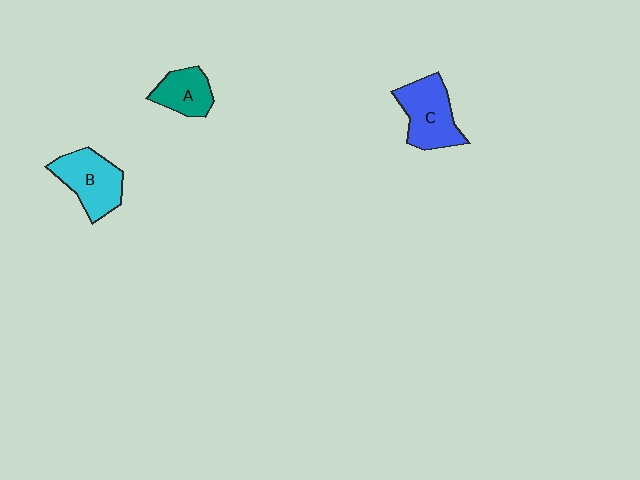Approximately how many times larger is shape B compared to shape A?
Approximately 1.5 times.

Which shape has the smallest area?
Shape A (teal).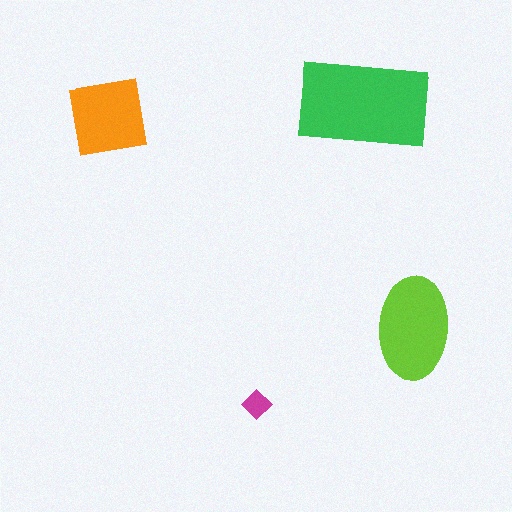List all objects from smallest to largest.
The magenta diamond, the orange square, the lime ellipse, the green rectangle.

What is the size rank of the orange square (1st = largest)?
3rd.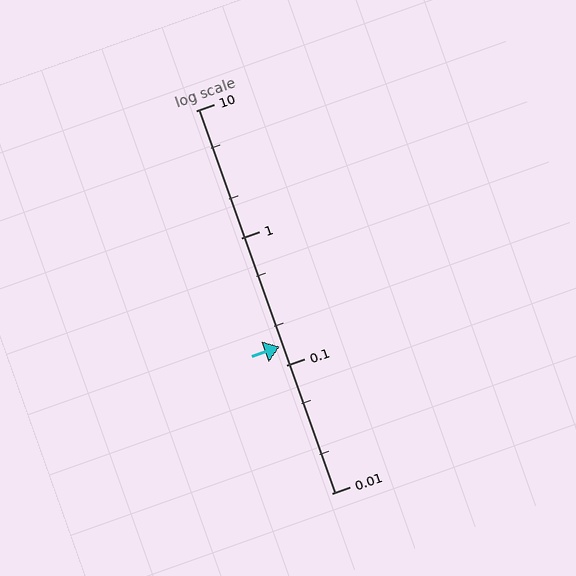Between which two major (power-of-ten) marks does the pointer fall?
The pointer is between 0.1 and 1.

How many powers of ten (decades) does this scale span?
The scale spans 3 decades, from 0.01 to 10.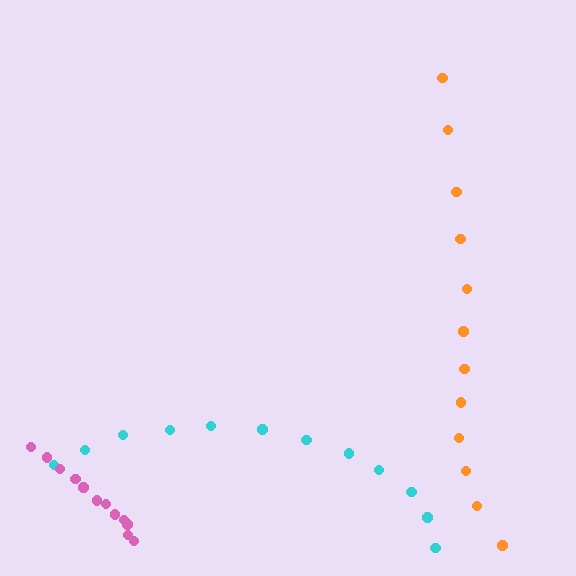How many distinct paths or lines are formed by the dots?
There are 3 distinct paths.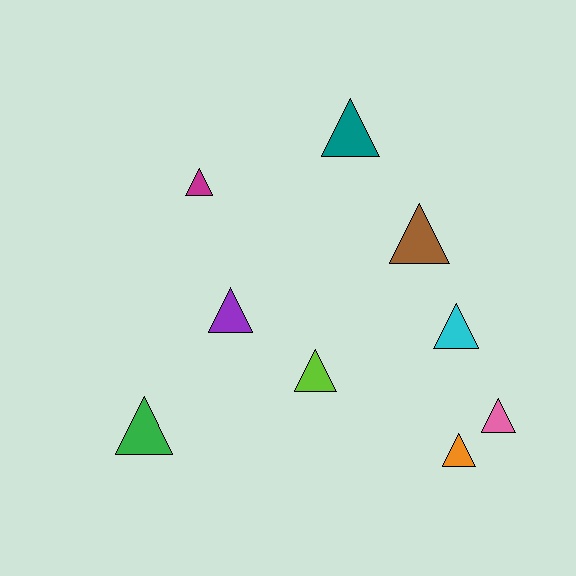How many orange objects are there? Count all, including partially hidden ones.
There is 1 orange object.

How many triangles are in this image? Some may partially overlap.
There are 9 triangles.